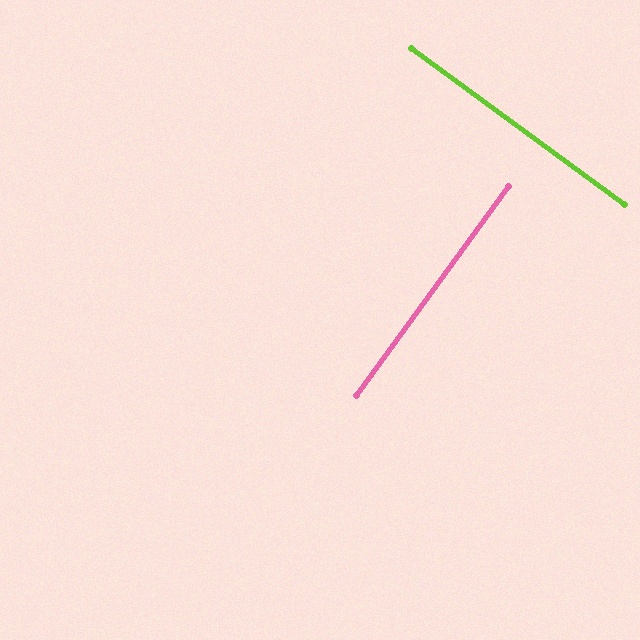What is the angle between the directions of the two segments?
Approximately 90 degrees.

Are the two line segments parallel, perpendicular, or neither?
Perpendicular — they meet at approximately 90°.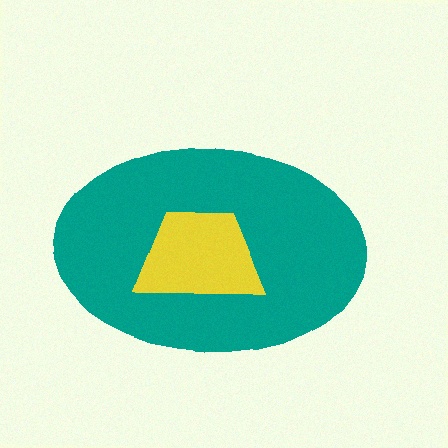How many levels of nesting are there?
2.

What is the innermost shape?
The yellow trapezoid.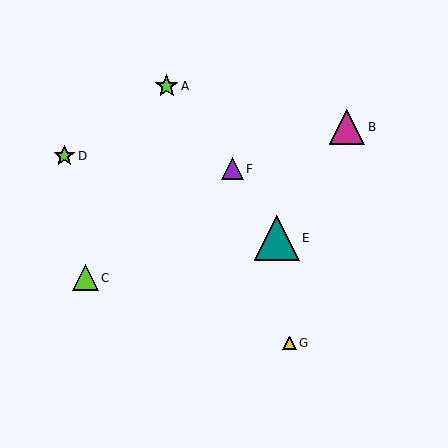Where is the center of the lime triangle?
The center of the lime triangle is at (85, 278).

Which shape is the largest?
The teal triangle (labeled E) is the largest.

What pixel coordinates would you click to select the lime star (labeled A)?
Click at (167, 86) to select the lime star A.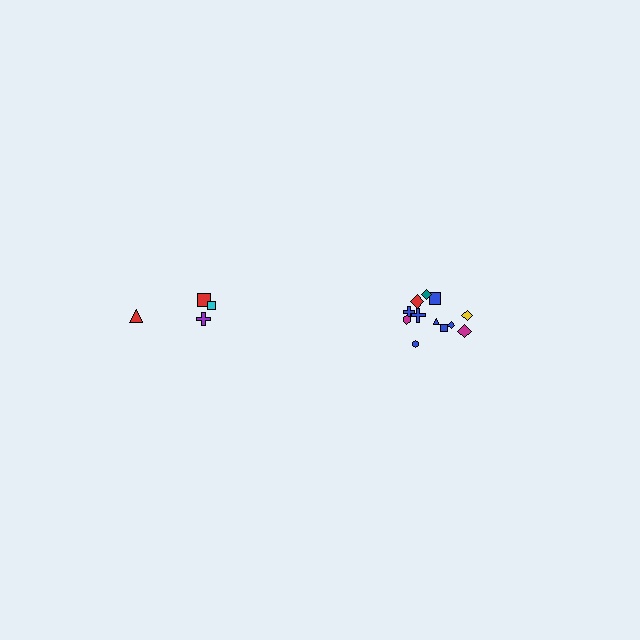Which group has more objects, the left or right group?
The right group.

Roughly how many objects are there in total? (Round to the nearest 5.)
Roughly 15 objects in total.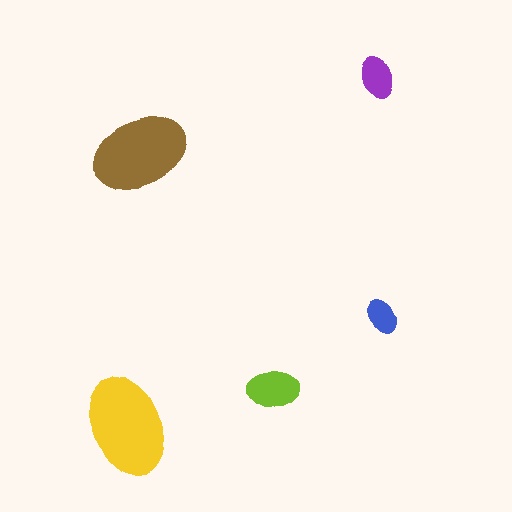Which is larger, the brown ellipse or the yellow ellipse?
The yellow one.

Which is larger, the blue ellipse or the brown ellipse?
The brown one.